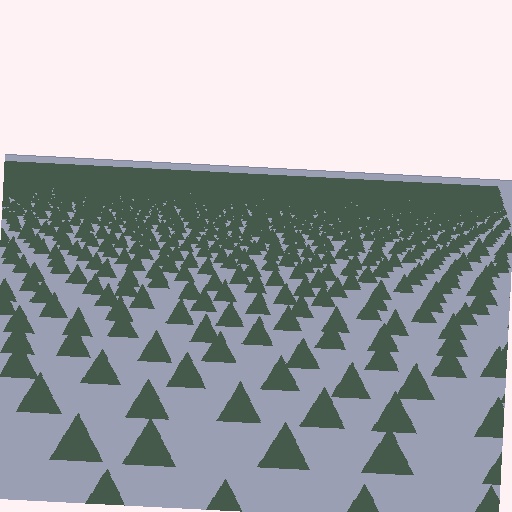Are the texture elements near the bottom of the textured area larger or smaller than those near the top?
Larger. Near the bottom, elements are closer to the viewer and appear at a bigger on-screen size.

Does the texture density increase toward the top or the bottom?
Density increases toward the top.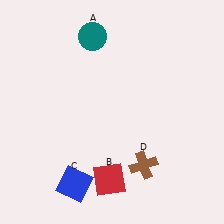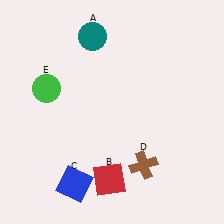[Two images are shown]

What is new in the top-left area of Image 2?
A green circle (E) was added in the top-left area of Image 2.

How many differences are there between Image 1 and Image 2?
There is 1 difference between the two images.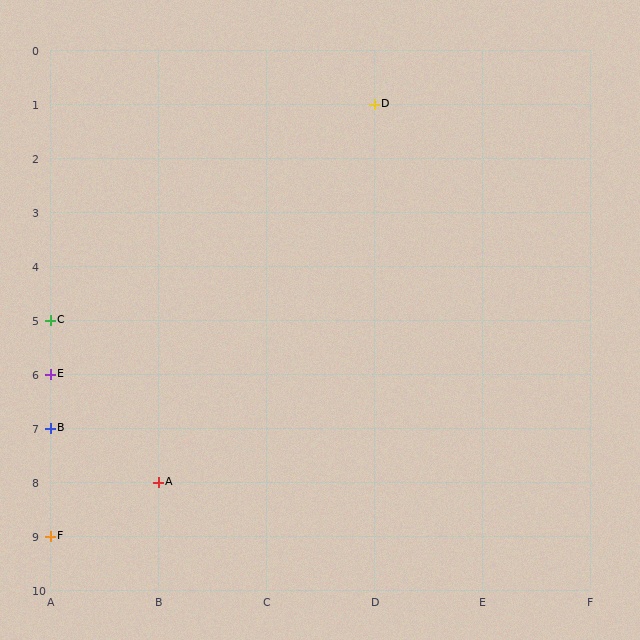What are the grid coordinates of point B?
Point B is at grid coordinates (A, 7).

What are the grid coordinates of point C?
Point C is at grid coordinates (A, 5).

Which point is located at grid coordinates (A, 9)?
Point F is at (A, 9).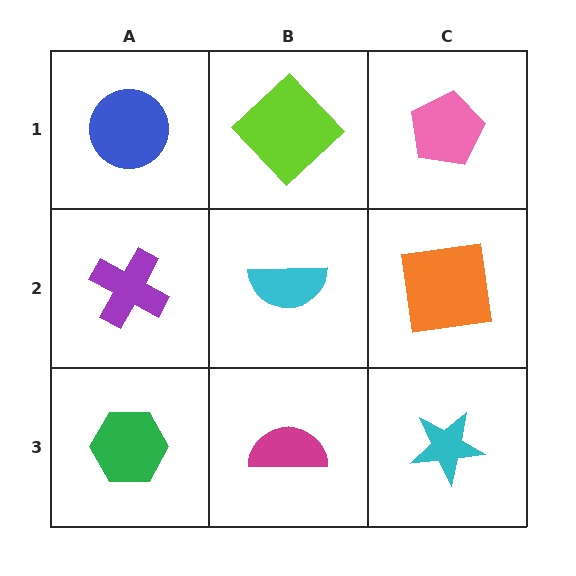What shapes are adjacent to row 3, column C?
An orange square (row 2, column C), a magenta semicircle (row 3, column B).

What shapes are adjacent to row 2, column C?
A pink pentagon (row 1, column C), a cyan star (row 3, column C), a cyan semicircle (row 2, column B).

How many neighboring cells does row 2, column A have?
3.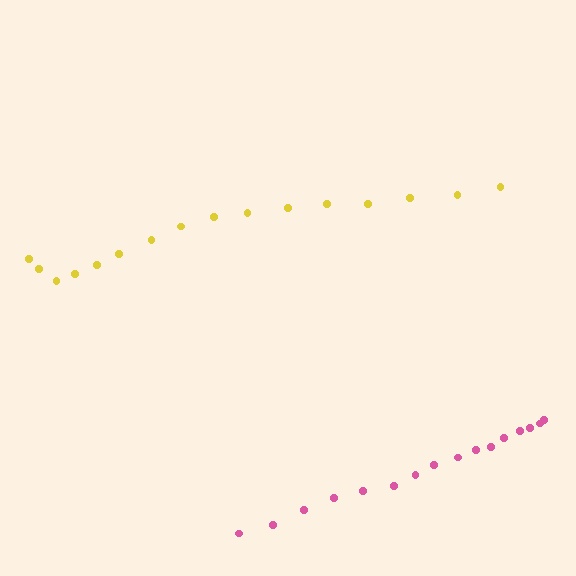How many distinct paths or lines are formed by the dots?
There are 2 distinct paths.